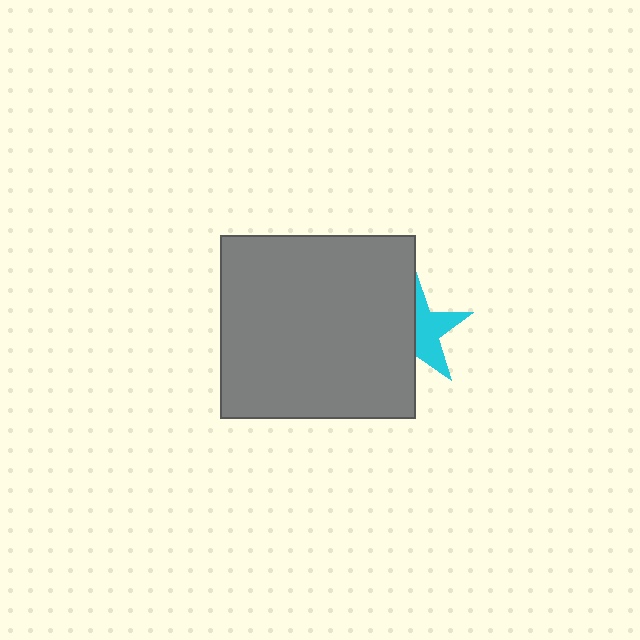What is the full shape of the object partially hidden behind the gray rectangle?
The partially hidden object is a cyan star.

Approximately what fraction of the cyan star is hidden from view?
Roughly 50% of the cyan star is hidden behind the gray rectangle.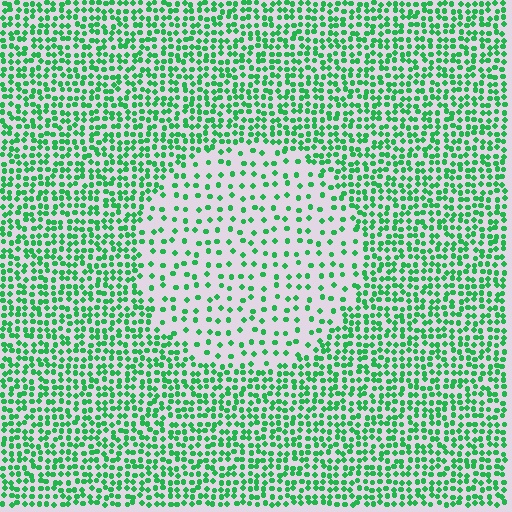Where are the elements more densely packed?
The elements are more densely packed outside the circle boundary.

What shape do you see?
I see a circle.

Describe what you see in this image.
The image contains small green elements arranged at two different densities. A circle-shaped region is visible where the elements are less densely packed than the surrounding area.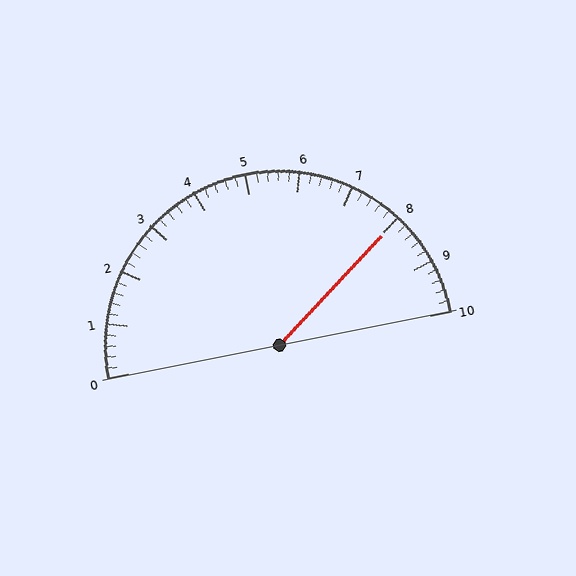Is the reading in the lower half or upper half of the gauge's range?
The reading is in the upper half of the range (0 to 10).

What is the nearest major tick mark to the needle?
The nearest major tick mark is 8.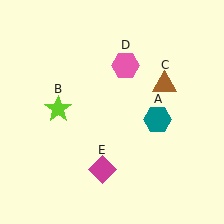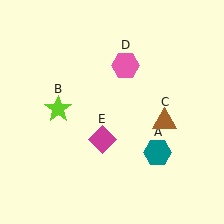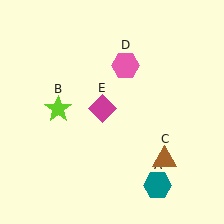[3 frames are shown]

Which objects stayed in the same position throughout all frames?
Lime star (object B) and pink hexagon (object D) remained stationary.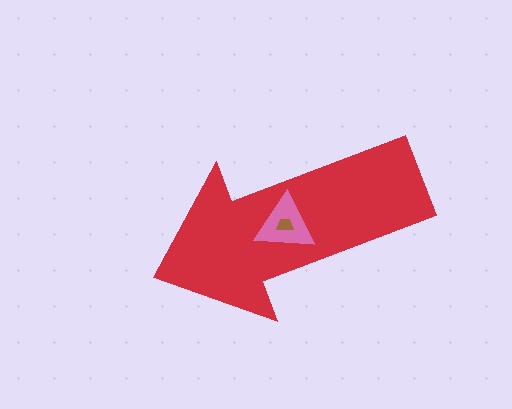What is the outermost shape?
The red arrow.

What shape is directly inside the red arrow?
The pink triangle.